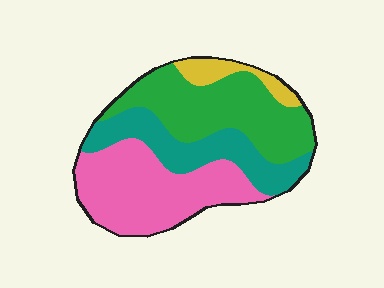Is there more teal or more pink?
Pink.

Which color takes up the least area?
Yellow, at roughly 5%.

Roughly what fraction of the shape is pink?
Pink takes up about three eighths (3/8) of the shape.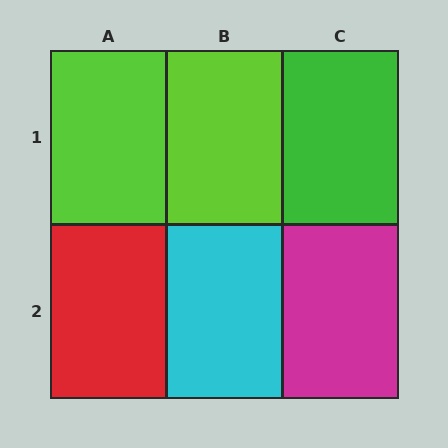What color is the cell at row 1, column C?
Green.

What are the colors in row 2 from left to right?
Red, cyan, magenta.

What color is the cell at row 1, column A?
Lime.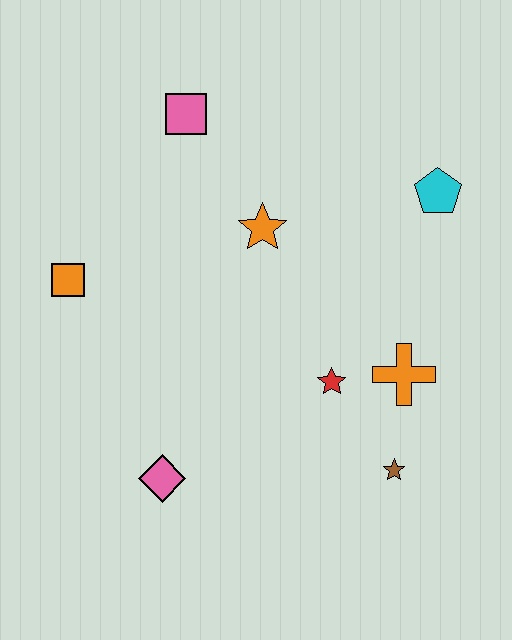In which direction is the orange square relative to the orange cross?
The orange square is to the left of the orange cross.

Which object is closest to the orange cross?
The red star is closest to the orange cross.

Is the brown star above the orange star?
No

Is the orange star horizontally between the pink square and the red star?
Yes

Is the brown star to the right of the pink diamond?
Yes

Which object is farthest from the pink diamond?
The cyan pentagon is farthest from the pink diamond.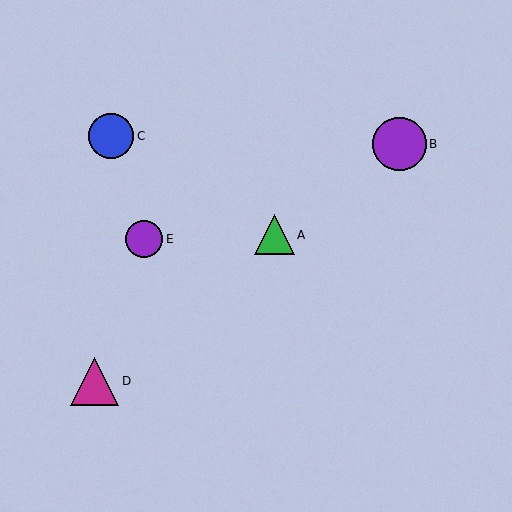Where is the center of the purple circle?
The center of the purple circle is at (144, 239).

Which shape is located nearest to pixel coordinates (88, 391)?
The magenta triangle (labeled D) at (94, 381) is nearest to that location.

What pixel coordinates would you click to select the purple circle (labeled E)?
Click at (144, 239) to select the purple circle E.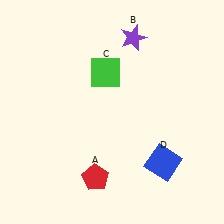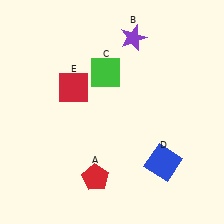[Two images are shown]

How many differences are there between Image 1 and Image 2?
There is 1 difference between the two images.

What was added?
A red square (E) was added in Image 2.